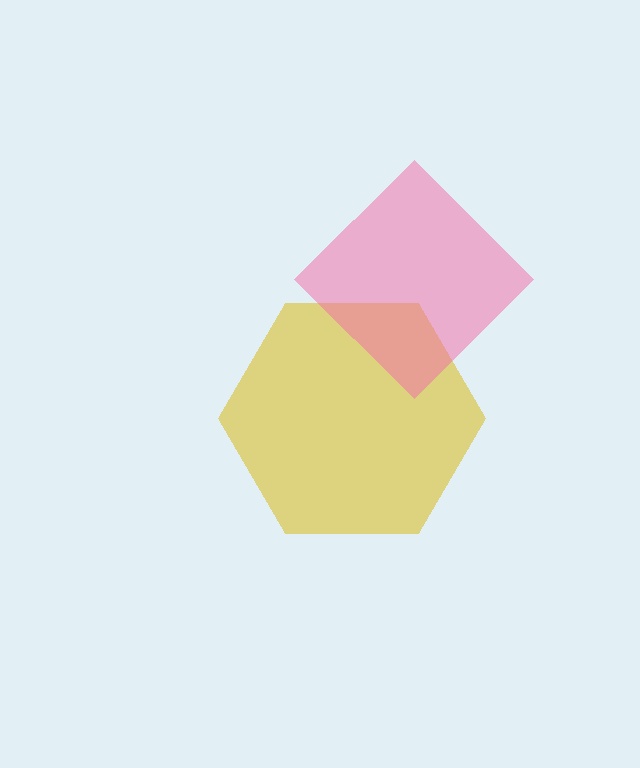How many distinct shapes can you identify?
There are 2 distinct shapes: a yellow hexagon, a pink diamond.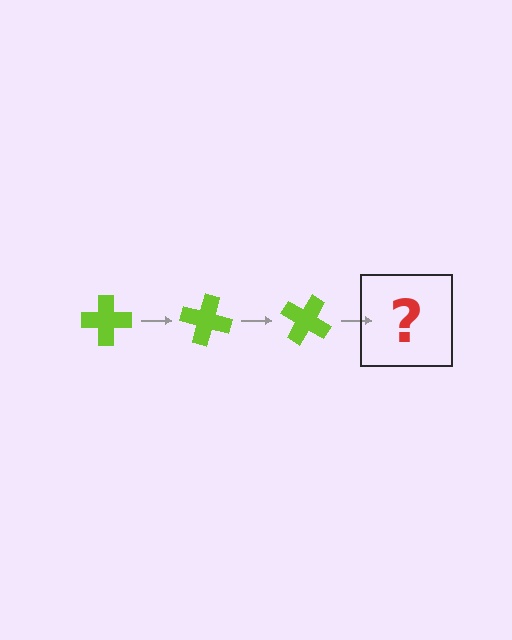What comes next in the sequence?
The next element should be a lime cross rotated 45 degrees.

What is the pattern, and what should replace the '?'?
The pattern is that the cross rotates 15 degrees each step. The '?' should be a lime cross rotated 45 degrees.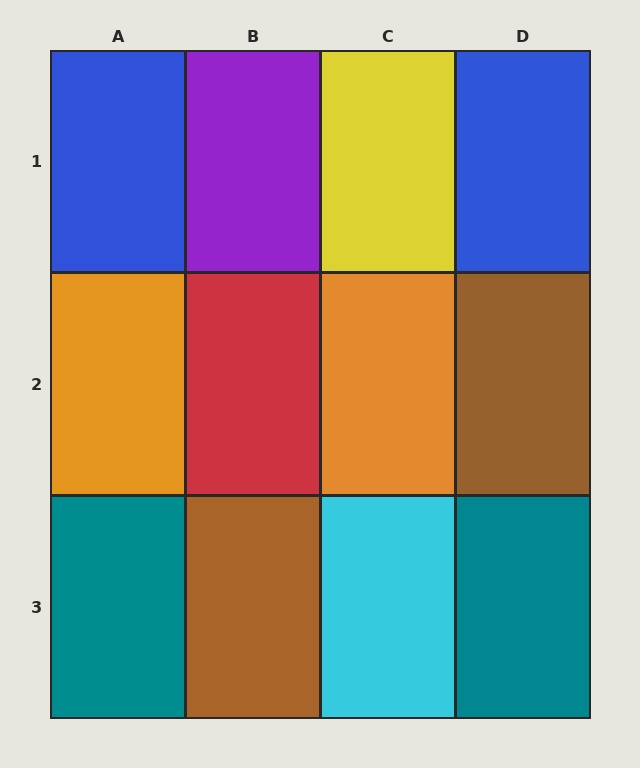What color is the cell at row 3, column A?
Teal.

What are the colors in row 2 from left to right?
Orange, red, orange, brown.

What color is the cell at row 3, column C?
Cyan.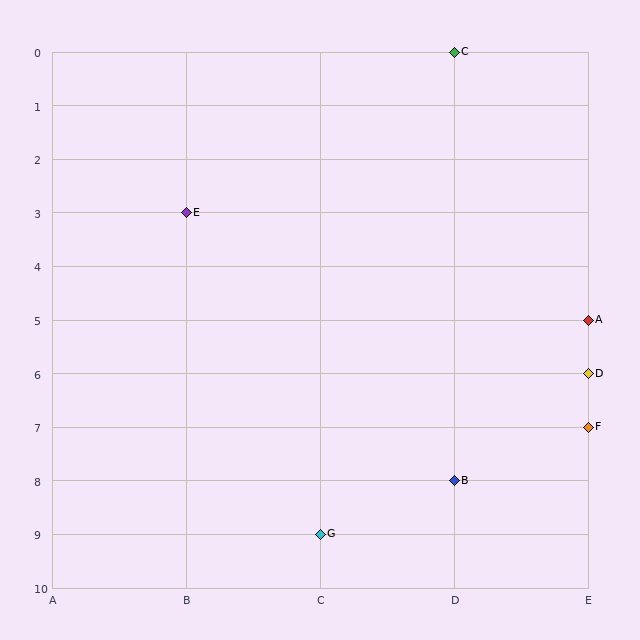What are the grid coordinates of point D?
Point D is at grid coordinates (E, 6).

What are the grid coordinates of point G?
Point G is at grid coordinates (C, 9).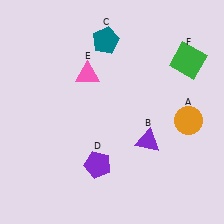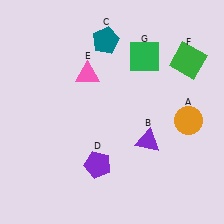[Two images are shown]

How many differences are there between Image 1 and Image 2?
There is 1 difference between the two images.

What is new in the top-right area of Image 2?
A green square (G) was added in the top-right area of Image 2.